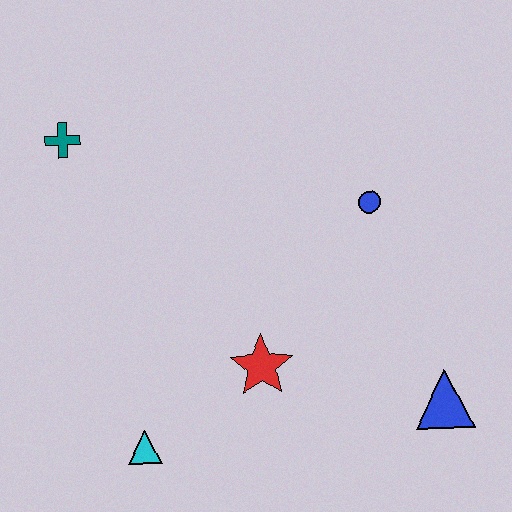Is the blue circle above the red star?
Yes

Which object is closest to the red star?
The cyan triangle is closest to the red star.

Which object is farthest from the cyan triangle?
The blue circle is farthest from the cyan triangle.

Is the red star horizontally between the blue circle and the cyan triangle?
Yes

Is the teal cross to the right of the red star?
No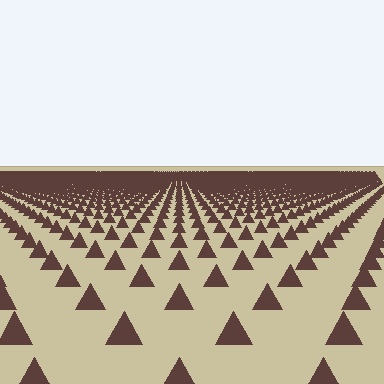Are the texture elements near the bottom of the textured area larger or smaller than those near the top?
Larger. Near the bottom, elements are closer to the viewer and appear at a bigger on-screen size.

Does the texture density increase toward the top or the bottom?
Density increases toward the top.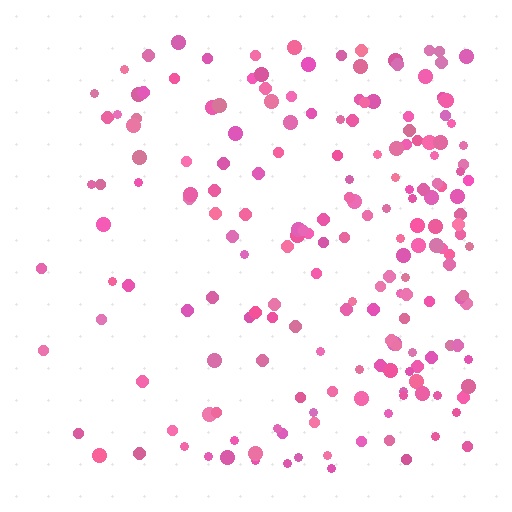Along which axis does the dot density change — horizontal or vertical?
Horizontal.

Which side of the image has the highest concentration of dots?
The right.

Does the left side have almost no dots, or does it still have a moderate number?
Still a moderate number, just noticeably fewer than the right.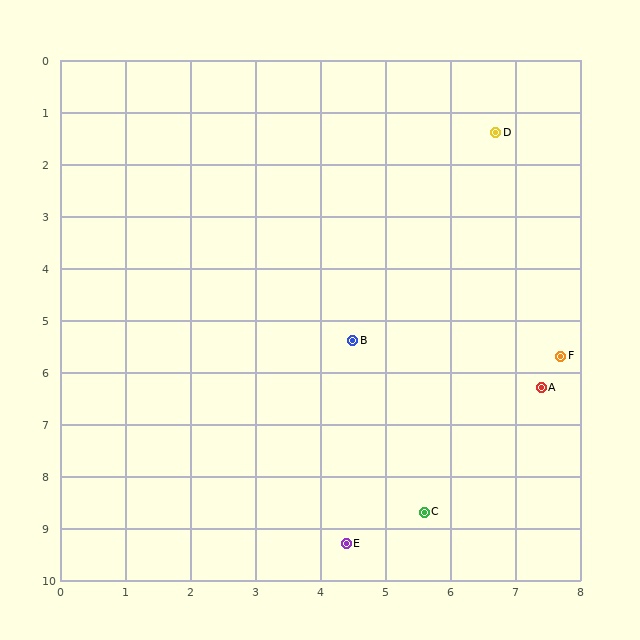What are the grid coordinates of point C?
Point C is at approximately (5.6, 8.7).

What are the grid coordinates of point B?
Point B is at approximately (4.5, 5.4).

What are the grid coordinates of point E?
Point E is at approximately (4.4, 9.3).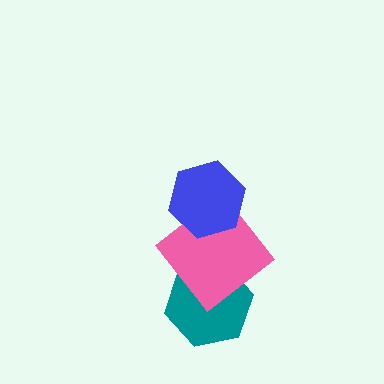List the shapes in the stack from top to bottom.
From top to bottom: the blue hexagon, the pink diamond, the teal hexagon.